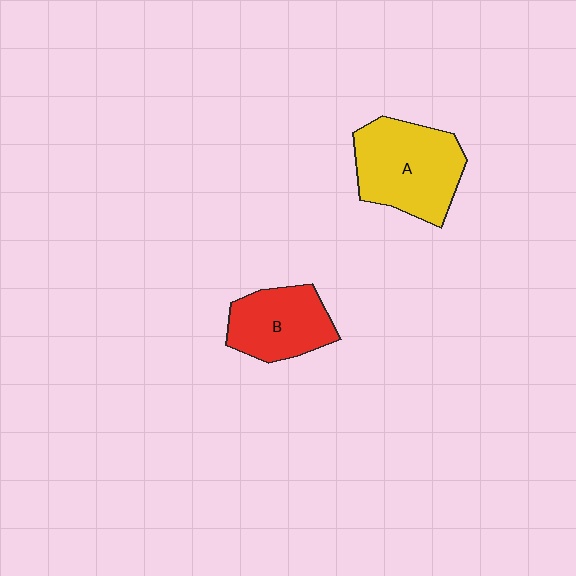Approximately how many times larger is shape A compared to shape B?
Approximately 1.4 times.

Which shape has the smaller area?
Shape B (red).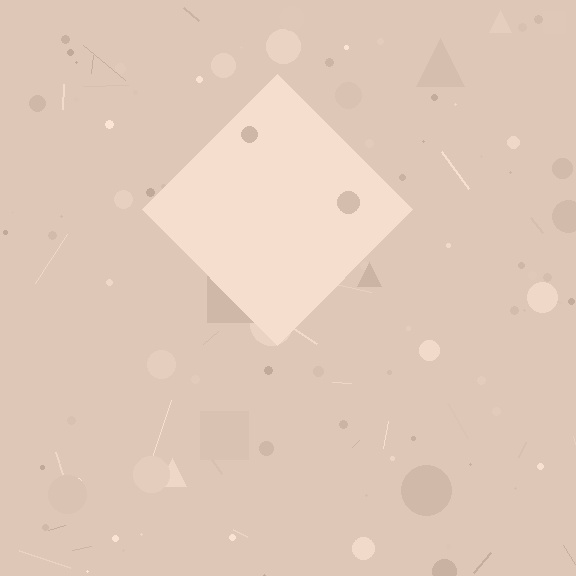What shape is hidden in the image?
A diamond is hidden in the image.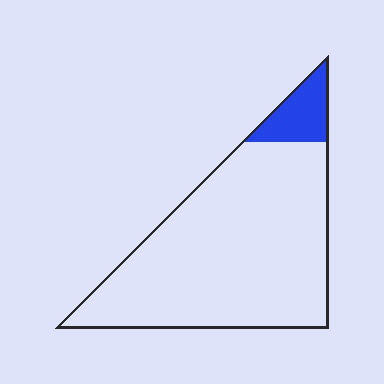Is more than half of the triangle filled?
No.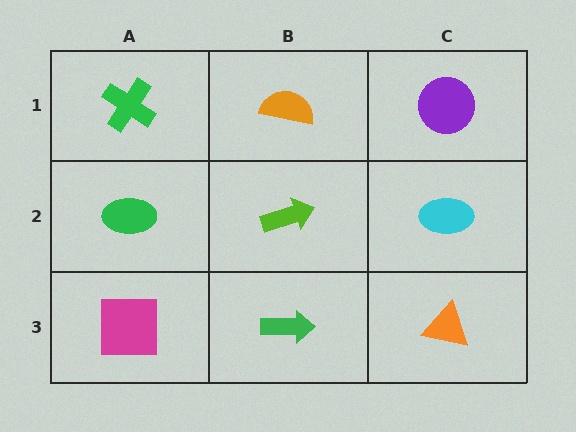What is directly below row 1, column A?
A green ellipse.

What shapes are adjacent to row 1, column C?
A cyan ellipse (row 2, column C), an orange semicircle (row 1, column B).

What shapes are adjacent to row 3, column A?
A green ellipse (row 2, column A), a green arrow (row 3, column B).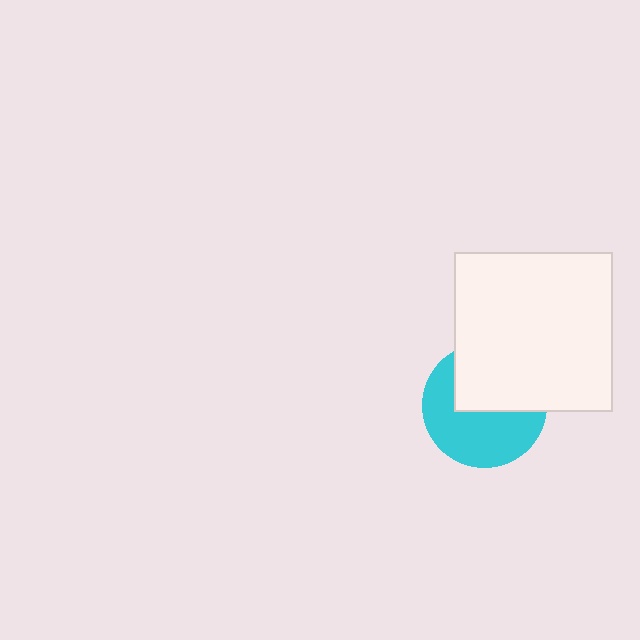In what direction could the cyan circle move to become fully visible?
The cyan circle could move down. That would shift it out from behind the white square entirely.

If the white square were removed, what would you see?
You would see the complete cyan circle.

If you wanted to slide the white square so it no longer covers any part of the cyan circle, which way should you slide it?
Slide it up — that is the most direct way to separate the two shapes.